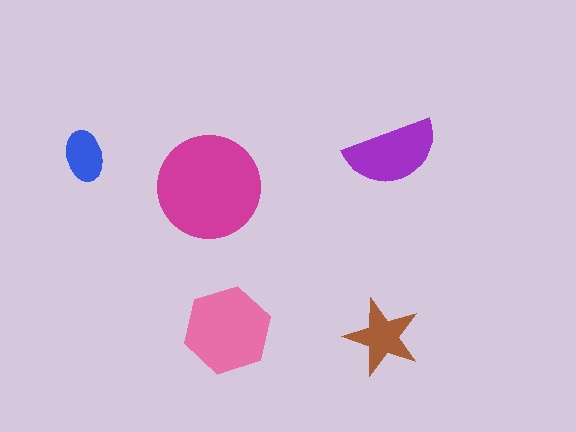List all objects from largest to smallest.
The magenta circle, the pink hexagon, the purple semicircle, the brown star, the blue ellipse.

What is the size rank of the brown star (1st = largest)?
4th.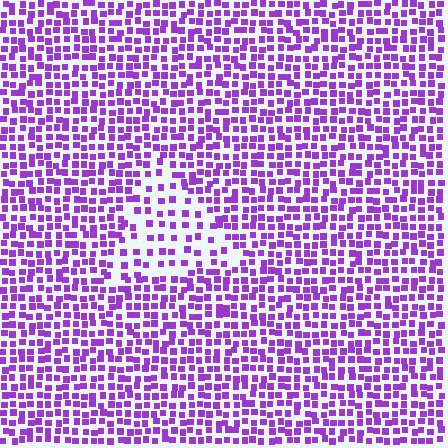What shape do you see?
I see a triangle.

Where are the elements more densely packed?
The elements are more densely packed outside the triangle boundary.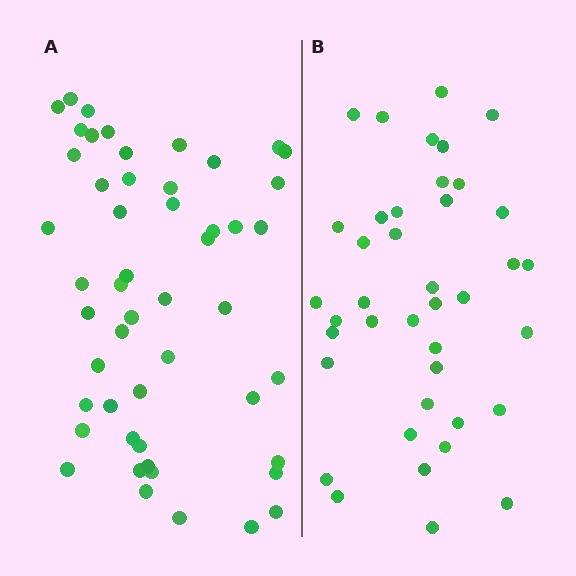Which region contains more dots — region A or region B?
Region A (the left region) has more dots.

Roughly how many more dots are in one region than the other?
Region A has roughly 12 or so more dots than region B.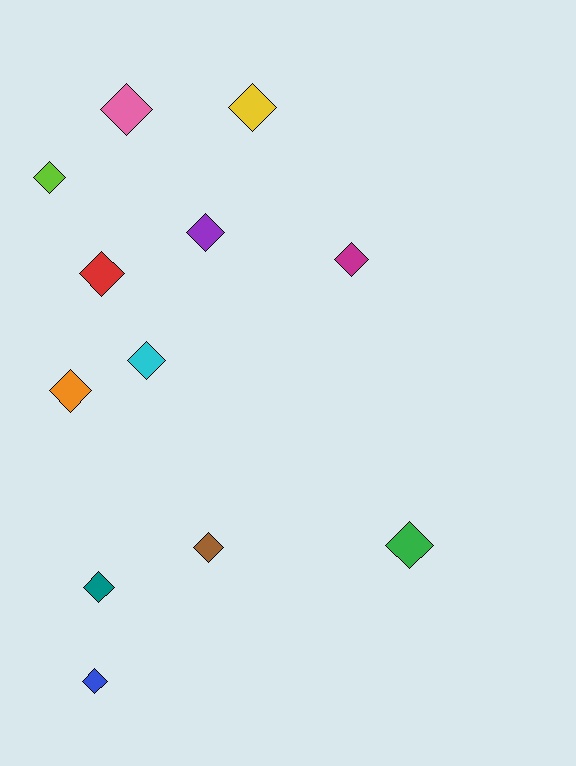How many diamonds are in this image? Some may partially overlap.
There are 12 diamonds.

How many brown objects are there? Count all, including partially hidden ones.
There is 1 brown object.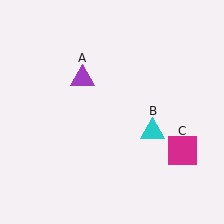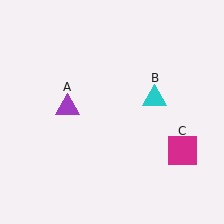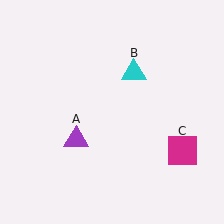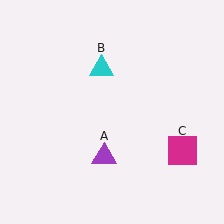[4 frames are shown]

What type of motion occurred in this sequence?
The purple triangle (object A), cyan triangle (object B) rotated counterclockwise around the center of the scene.